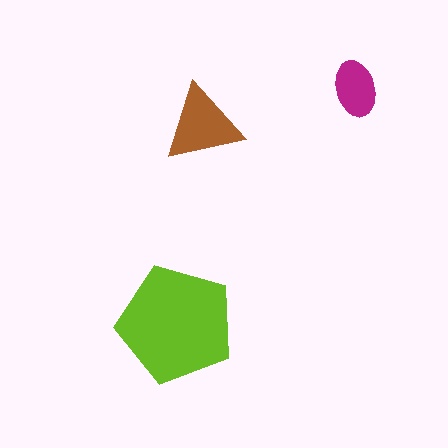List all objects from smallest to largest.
The magenta ellipse, the brown triangle, the lime pentagon.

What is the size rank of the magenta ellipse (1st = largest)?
3rd.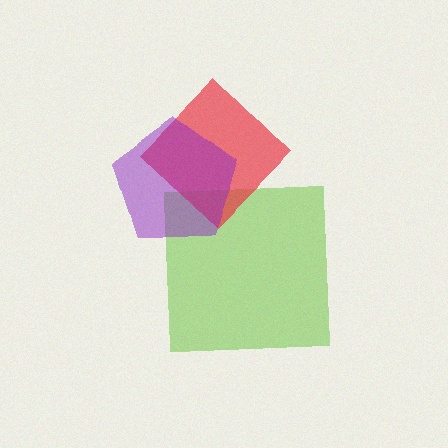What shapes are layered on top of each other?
The layered shapes are: a lime square, a red diamond, a purple pentagon.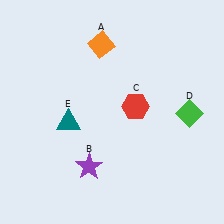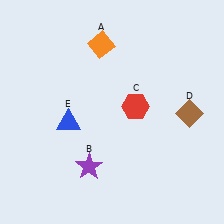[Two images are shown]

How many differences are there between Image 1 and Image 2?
There are 2 differences between the two images.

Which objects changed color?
D changed from green to brown. E changed from teal to blue.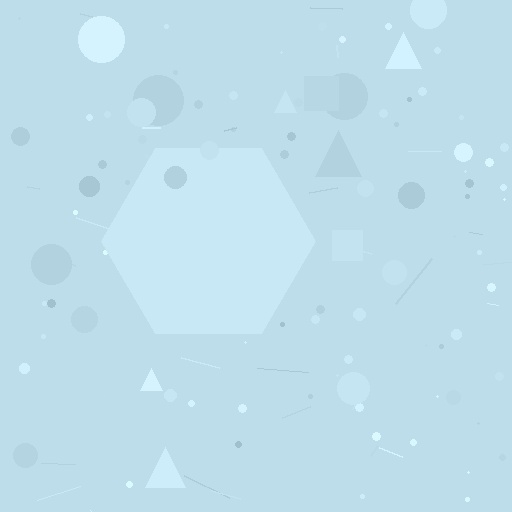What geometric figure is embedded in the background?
A hexagon is embedded in the background.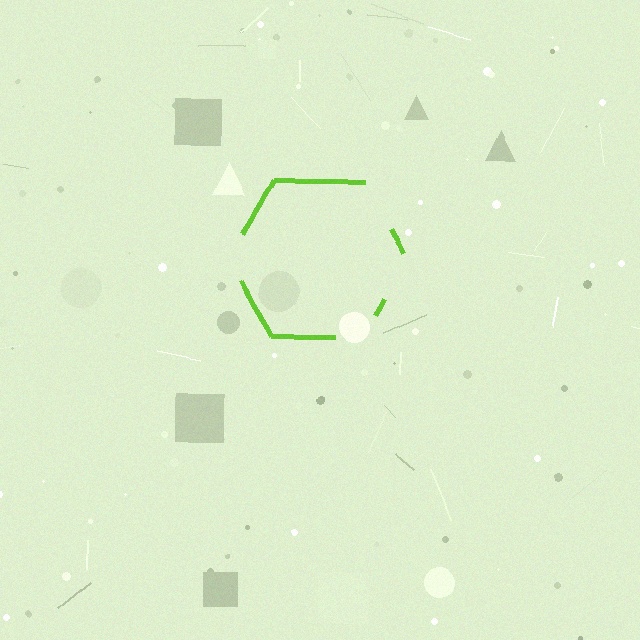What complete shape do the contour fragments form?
The contour fragments form a hexagon.